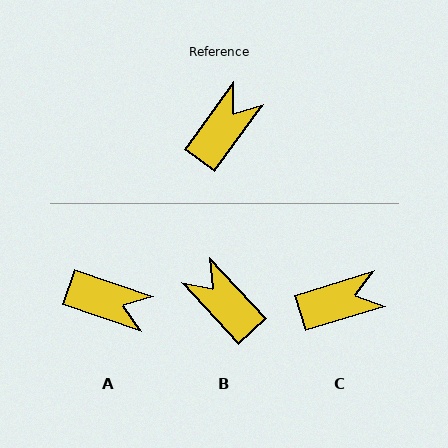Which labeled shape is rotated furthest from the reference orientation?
B, about 79 degrees away.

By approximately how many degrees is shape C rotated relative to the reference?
Approximately 36 degrees clockwise.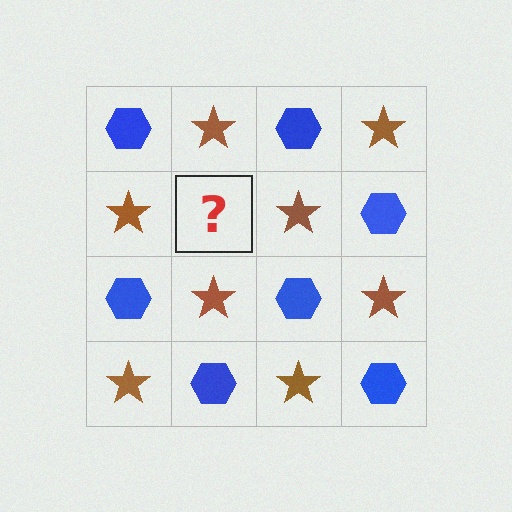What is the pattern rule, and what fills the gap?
The rule is that it alternates blue hexagon and brown star in a checkerboard pattern. The gap should be filled with a blue hexagon.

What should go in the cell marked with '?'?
The missing cell should contain a blue hexagon.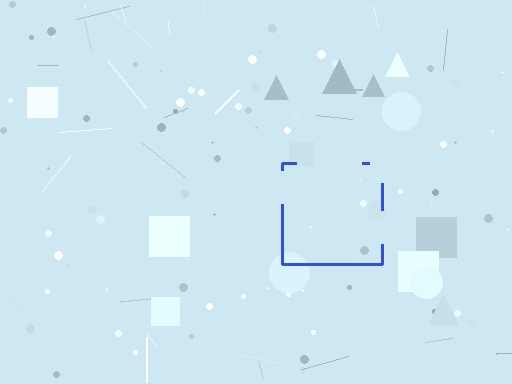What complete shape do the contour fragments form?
The contour fragments form a square.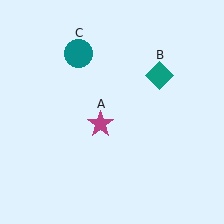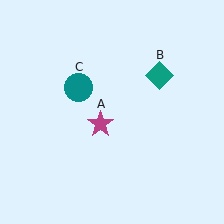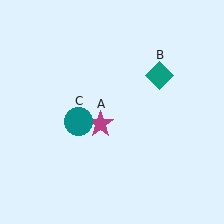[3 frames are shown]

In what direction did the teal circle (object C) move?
The teal circle (object C) moved down.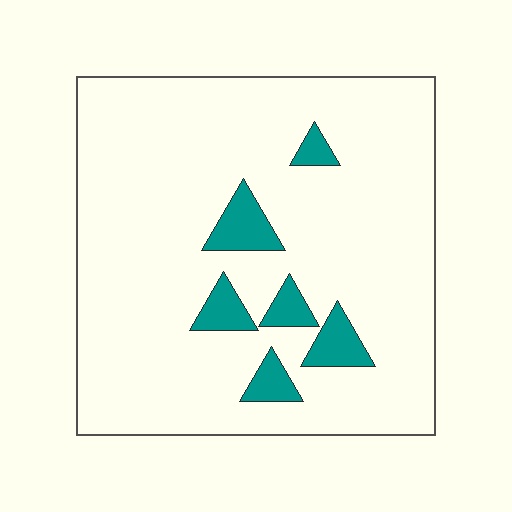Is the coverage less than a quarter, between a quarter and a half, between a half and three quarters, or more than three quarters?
Less than a quarter.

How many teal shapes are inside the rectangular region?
6.